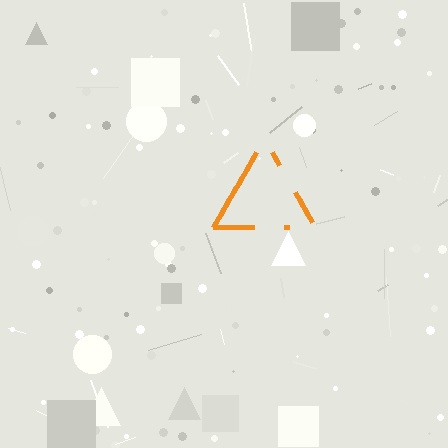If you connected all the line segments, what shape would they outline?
They would outline a triangle.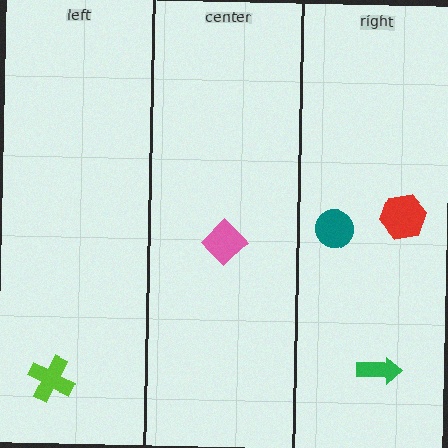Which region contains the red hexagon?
The right region.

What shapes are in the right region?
The teal circle, the green arrow, the red hexagon.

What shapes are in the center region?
The pink diamond.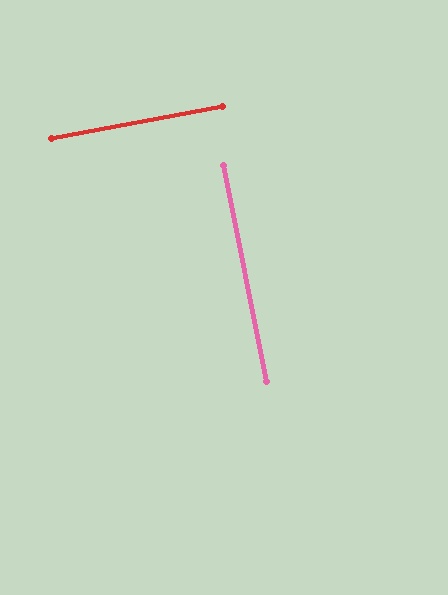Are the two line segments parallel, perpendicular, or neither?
Perpendicular — they meet at approximately 89°.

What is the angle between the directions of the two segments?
Approximately 89 degrees.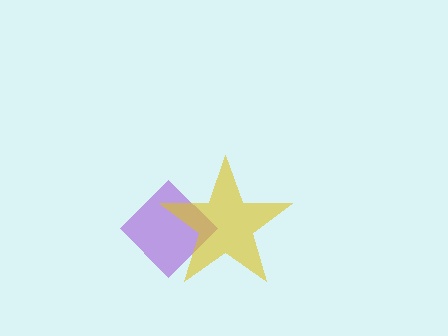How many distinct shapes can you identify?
There are 2 distinct shapes: a purple diamond, a yellow star.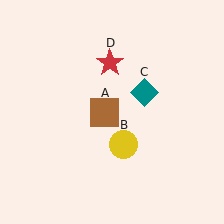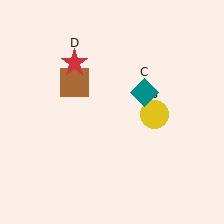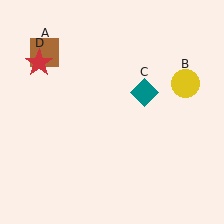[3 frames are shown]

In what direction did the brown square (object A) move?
The brown square (object A) moved up and to the left.